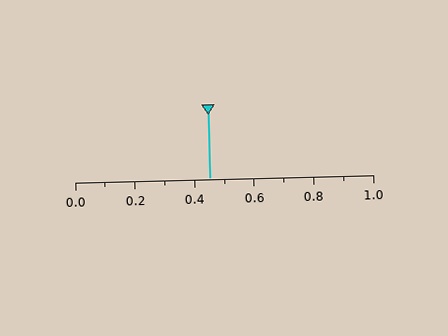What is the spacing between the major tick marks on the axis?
The major ticks are spaced 0.2 apart.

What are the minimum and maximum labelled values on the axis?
The axis runs from 0.0 to 1.0.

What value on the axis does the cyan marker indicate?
The marker indicates approximately 0.45.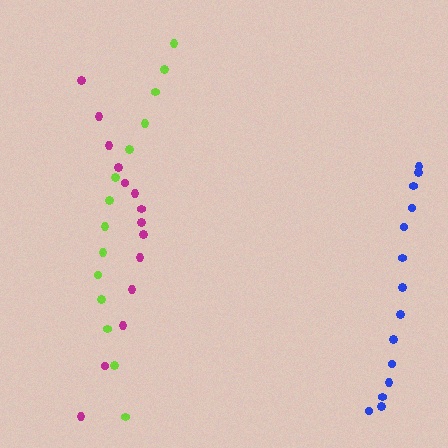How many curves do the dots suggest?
There are 3 distinct paths.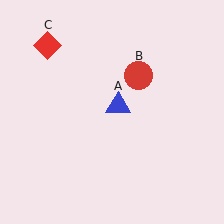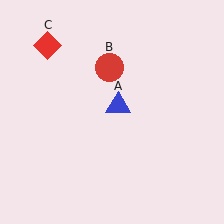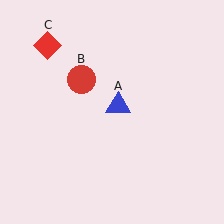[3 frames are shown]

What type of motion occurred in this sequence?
The red circle (object B) rotated counterclockwise around the center of the scene.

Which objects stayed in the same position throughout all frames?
Blue triangle (object A) and red diamond (object C) remained stationary.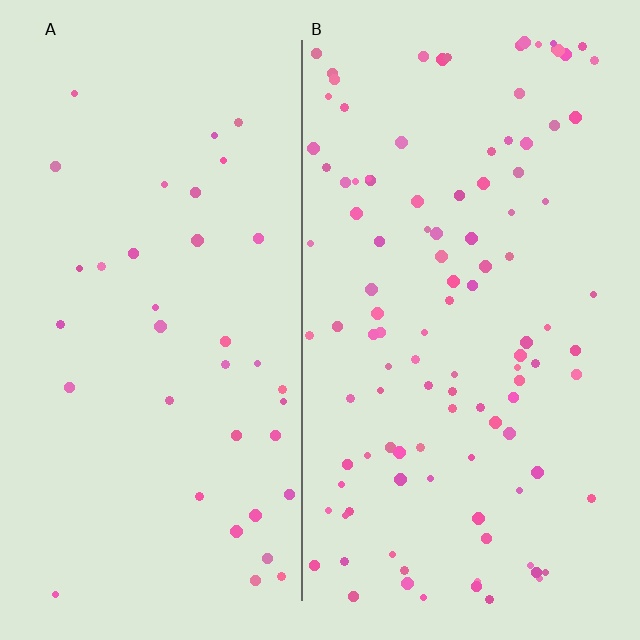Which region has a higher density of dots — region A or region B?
B (the right).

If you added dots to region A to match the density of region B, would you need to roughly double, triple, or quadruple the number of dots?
Approximately triple.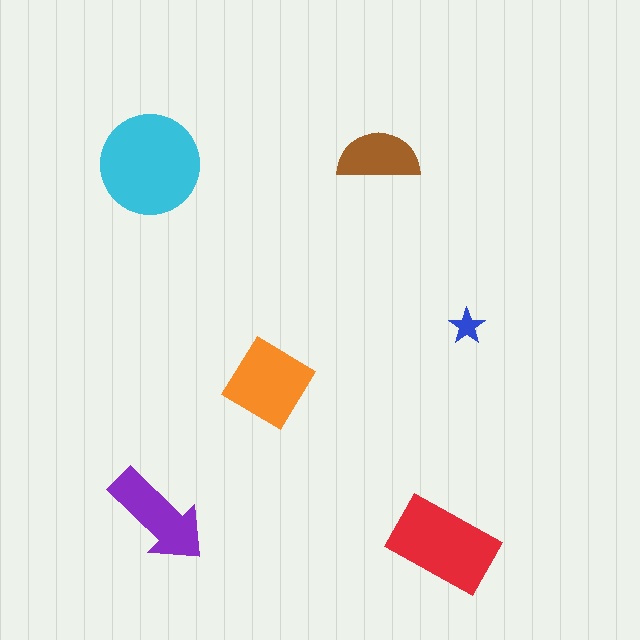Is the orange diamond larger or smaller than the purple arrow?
Larger.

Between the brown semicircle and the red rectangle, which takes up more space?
The red rectangle.